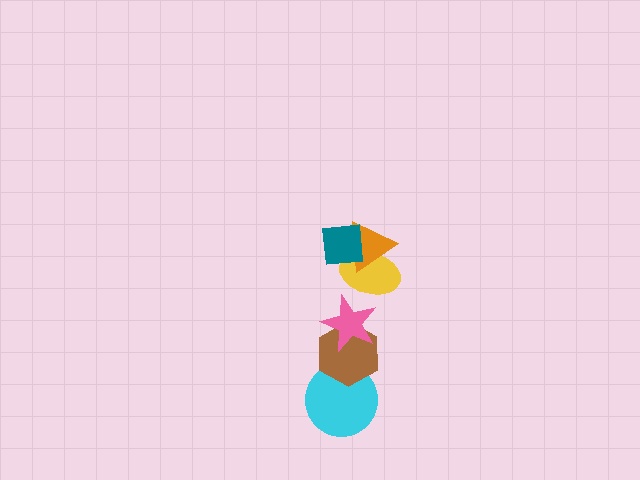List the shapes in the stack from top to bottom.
From top to bottom: the teal square, the orange triangle, the yellow ellipse, the pink star, the brown hexagon, the cyan circle.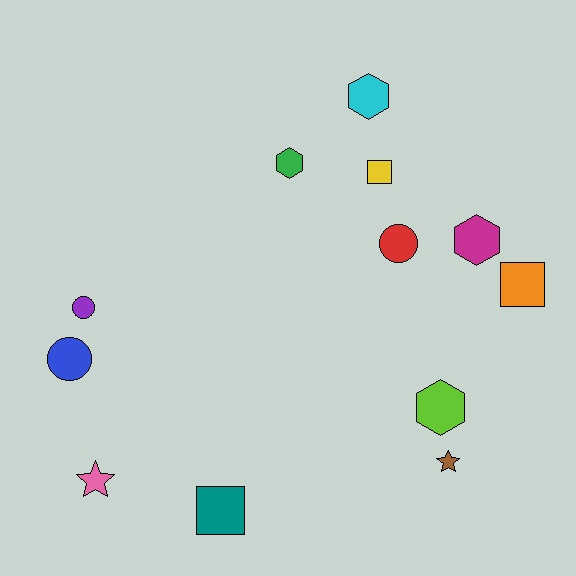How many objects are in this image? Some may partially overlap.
There are 12 objects.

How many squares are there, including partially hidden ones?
There are 3 squares.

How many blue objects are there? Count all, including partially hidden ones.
There is 1 blue object.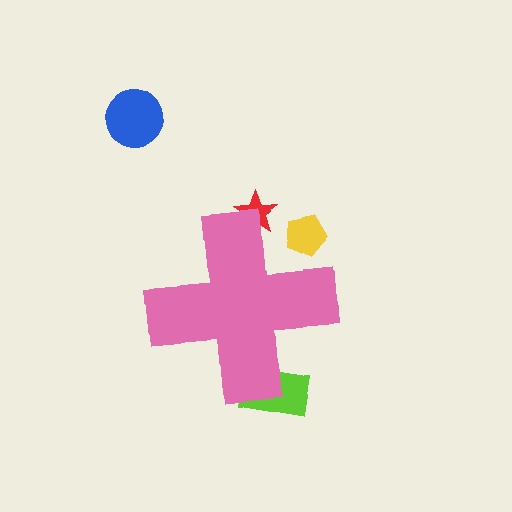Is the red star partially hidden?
Yes, the red star is partially hidden behind the pink cross.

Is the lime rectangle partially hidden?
Yes, the lime rectangle is partially hidden behind the pink cross.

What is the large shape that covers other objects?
A pink cross.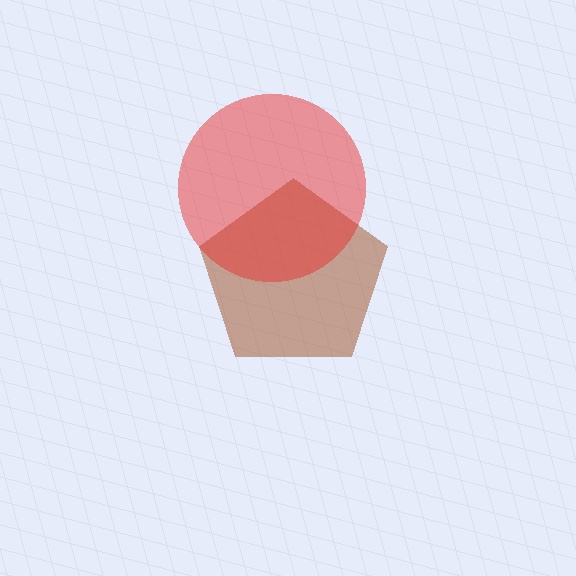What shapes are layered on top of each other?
The layered shapes are: a brown pentagon, a red circle.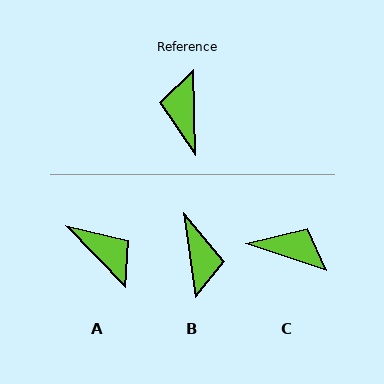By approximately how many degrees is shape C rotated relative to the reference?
Approximately 110 degrees clockwise.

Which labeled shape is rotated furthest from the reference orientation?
B, about 174 degrees away.